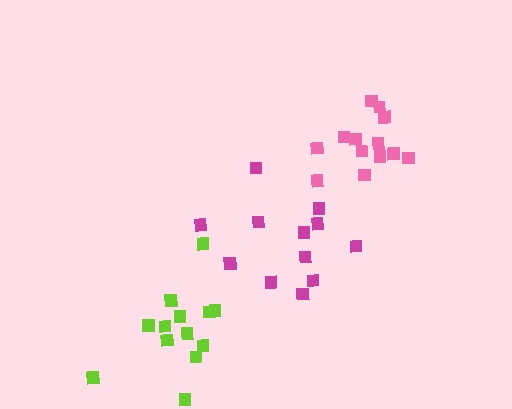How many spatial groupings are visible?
There are 3 spatial groupings.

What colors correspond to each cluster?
The clusters are colored: pink, lime, magenta.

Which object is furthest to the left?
The lime cluster is leftmost.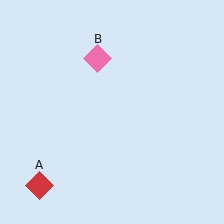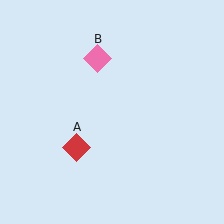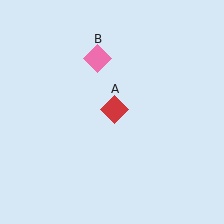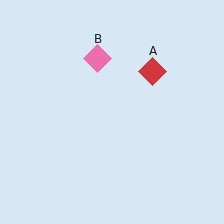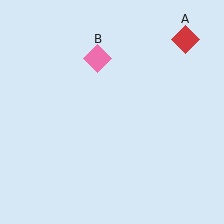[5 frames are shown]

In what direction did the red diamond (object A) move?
The red diamond (object A) moved up and to the right.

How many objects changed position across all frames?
1 object changed position: red diamond (object A).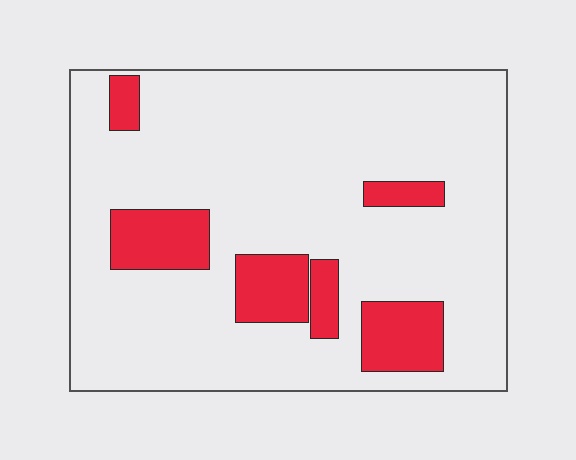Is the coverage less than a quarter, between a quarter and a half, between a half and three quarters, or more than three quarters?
Less than a quarter.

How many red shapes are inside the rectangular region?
6.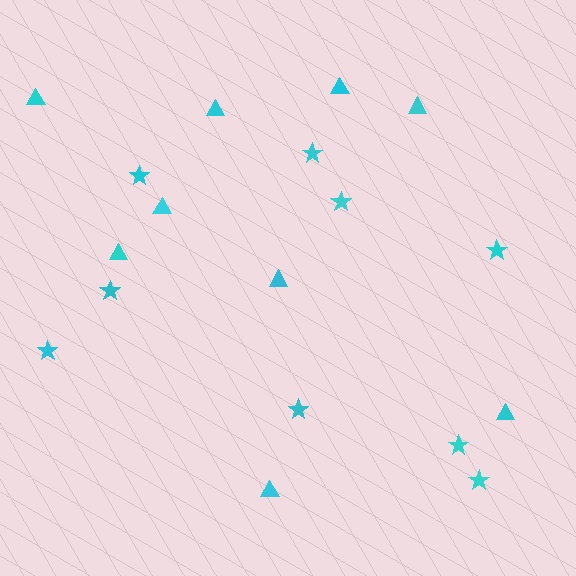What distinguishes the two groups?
There are 2 groups: one group of triangles (9) and one group of stars (9).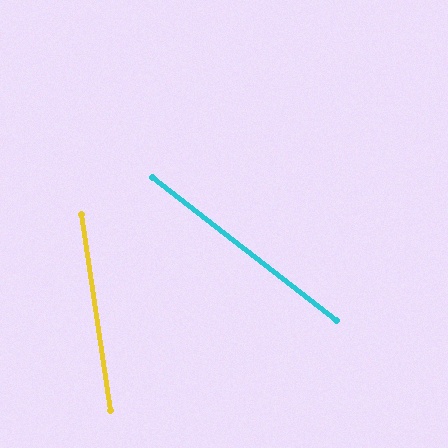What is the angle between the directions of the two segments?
Approximately 44 degrees.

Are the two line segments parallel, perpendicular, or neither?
Neither parallel nor perpendicular — they differ by about 44°.